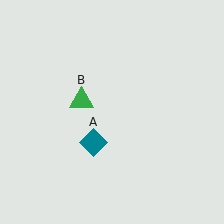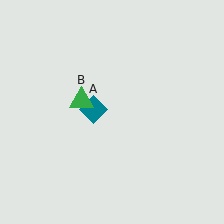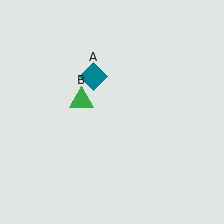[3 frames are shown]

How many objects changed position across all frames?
1 object changed position: teal diamond (object A).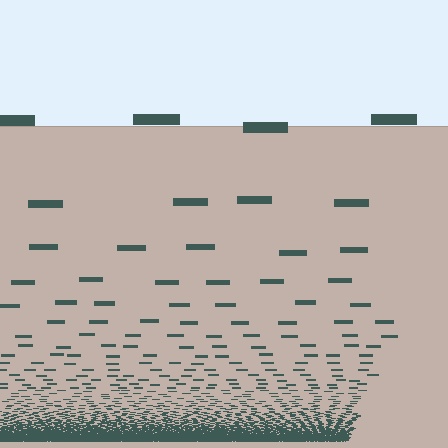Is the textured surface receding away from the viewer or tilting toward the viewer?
The surface appears to tilt toward the viewer. Texture elements get larger and sparser toward the top.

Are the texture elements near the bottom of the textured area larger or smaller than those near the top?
Smaller. The gradient is inverted — elements near the bottom are smaller and denser.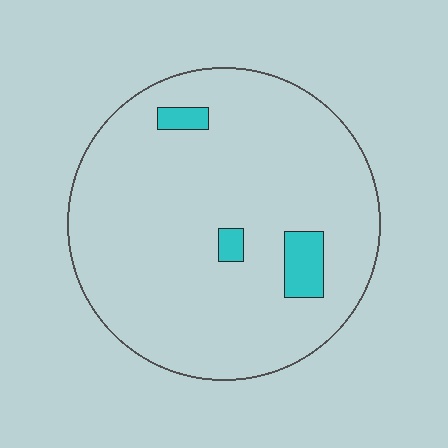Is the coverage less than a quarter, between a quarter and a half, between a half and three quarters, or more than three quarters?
Less than a quarter.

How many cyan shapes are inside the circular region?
3.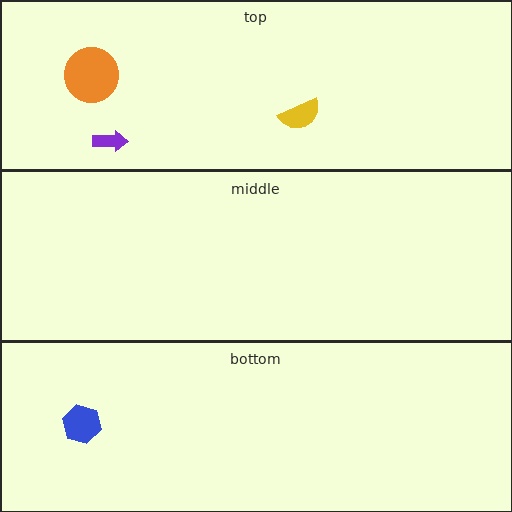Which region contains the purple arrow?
The top region.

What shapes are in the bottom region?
The blue hexagon.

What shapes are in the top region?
The yellow semicircle, the orange circle, the purple arrow.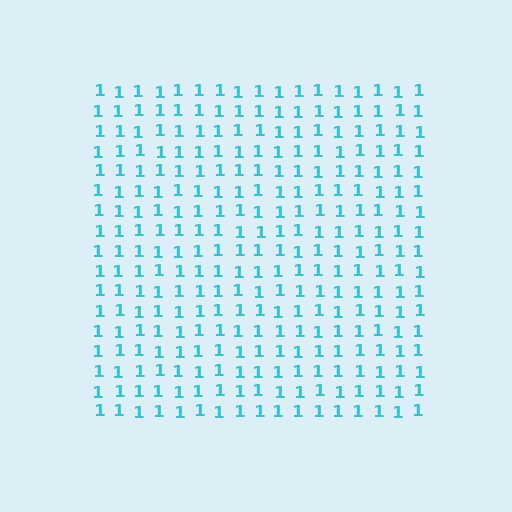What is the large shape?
The large shape is a square.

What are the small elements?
The small elements are digit 1's.